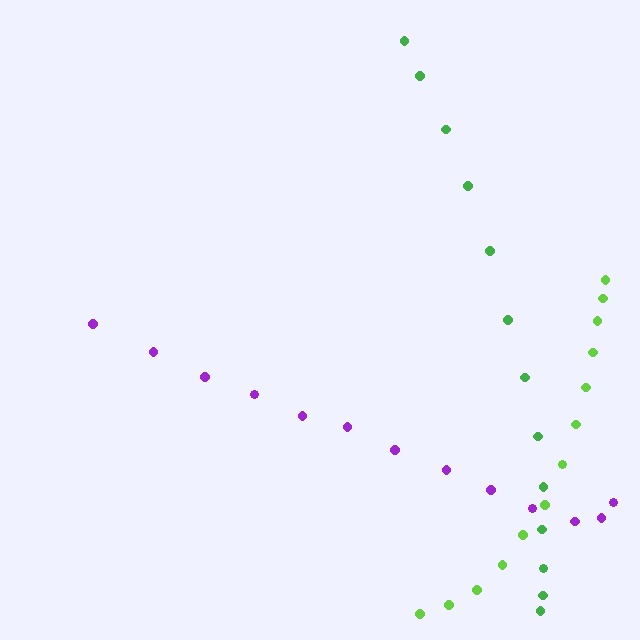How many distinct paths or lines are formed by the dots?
There are 3 distinct paths.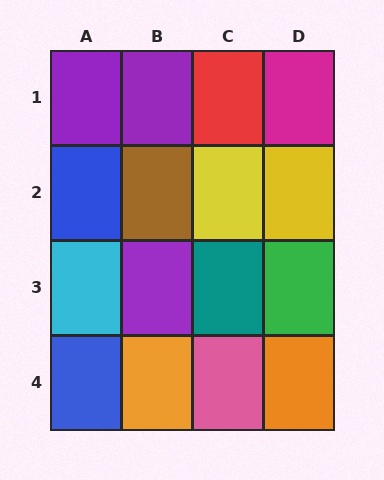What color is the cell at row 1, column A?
Purple.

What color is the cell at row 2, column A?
Blue.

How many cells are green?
1 cell is green.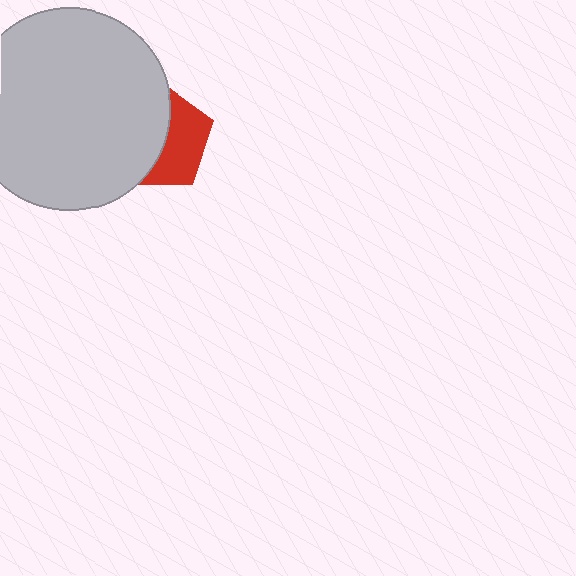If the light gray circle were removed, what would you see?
You would see the complete red pentagon.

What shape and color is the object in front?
The object in front is a light gray circle.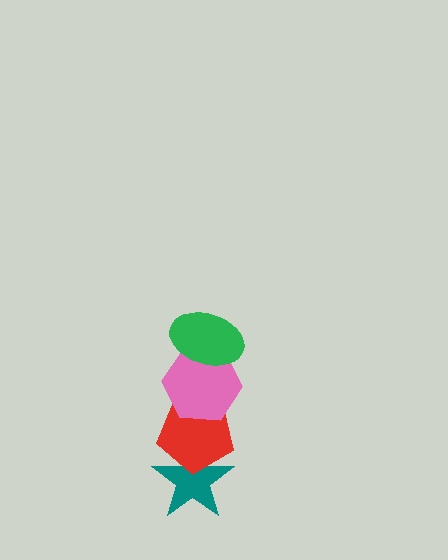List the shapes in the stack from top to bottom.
From top to bottom: the green ellipse, the pink hexagon, the red pentagon, the teal star.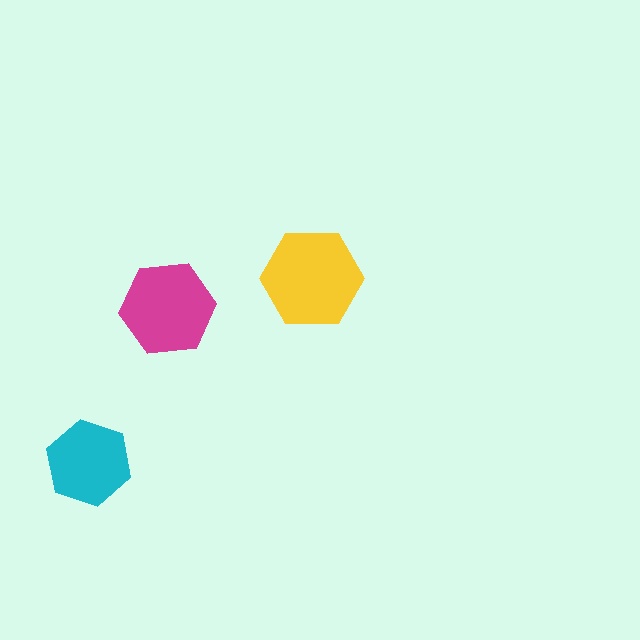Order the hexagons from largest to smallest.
the yellow one, the magenta one, the cyan one.